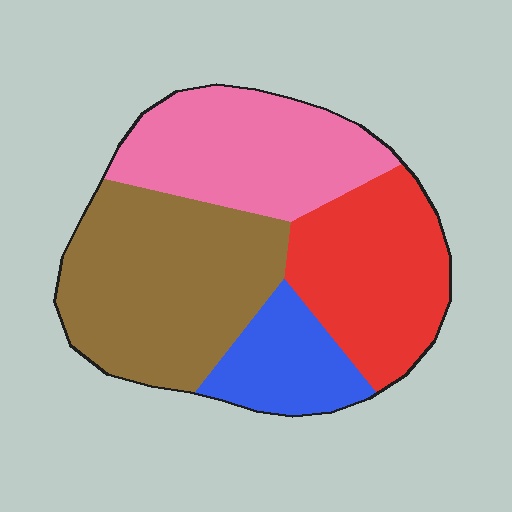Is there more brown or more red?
Brown.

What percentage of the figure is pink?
Pink covers around 25% of the figure.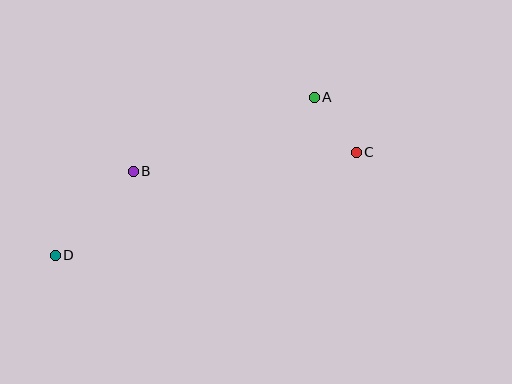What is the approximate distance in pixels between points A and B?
The distance between A and B is approximately 195 pixels.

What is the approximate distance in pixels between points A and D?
The distance between A and D is approximately 303 pixels.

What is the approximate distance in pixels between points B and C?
The distance between B and C is approximately 224 pixels.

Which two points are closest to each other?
Points A and C are closest to each other.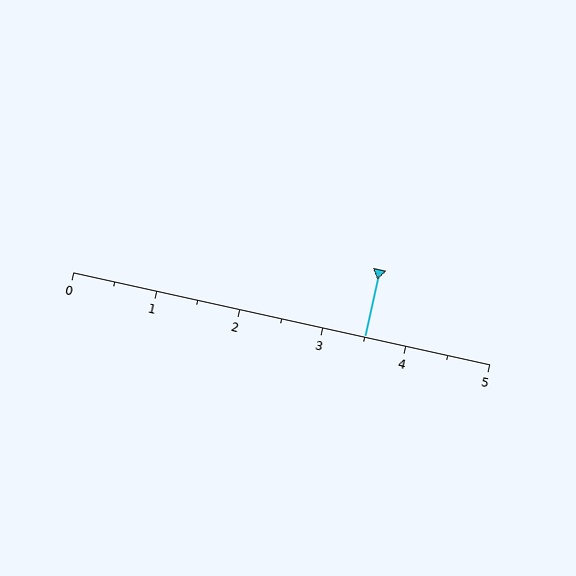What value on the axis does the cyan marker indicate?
The marker indicates approximately 3.5.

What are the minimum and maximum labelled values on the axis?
The axis runs from 0 to 5.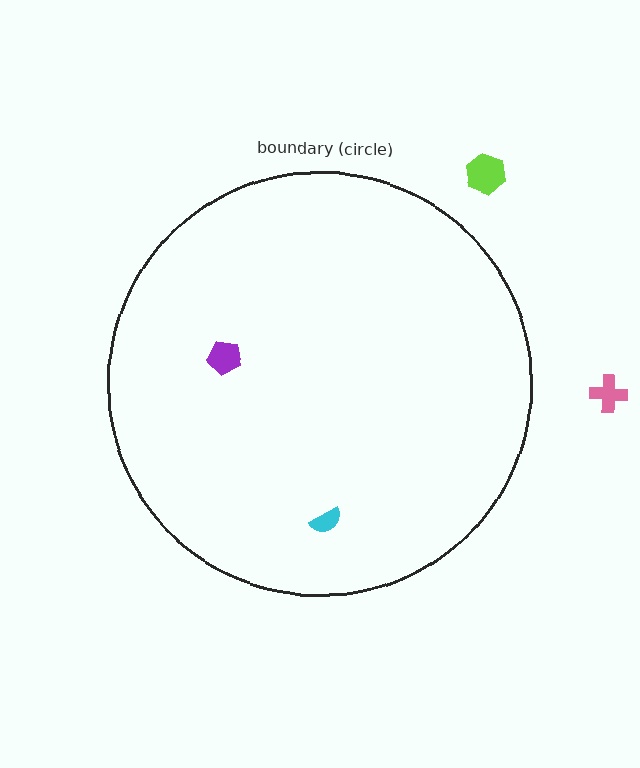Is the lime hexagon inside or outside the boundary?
Outside.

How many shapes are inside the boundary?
2 inside, 2 outside.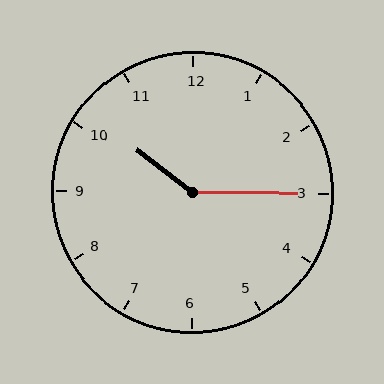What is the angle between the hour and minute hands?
Approximately 142 degrees.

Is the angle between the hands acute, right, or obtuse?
It is obtuse.